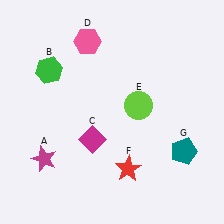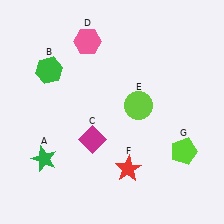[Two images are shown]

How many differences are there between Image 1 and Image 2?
There are 2 differences between the two images.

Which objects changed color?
A changed from magenta to green. G changed from teal to lime.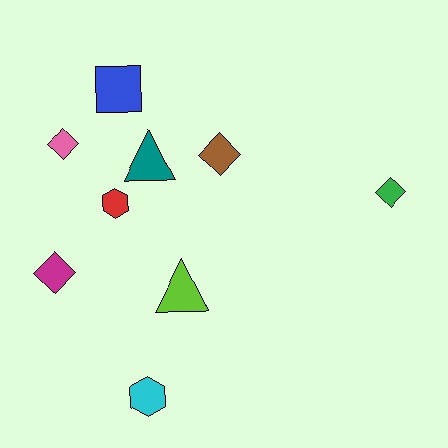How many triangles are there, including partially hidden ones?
There are 2 triangles.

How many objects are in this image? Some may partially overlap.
There are 9 objects.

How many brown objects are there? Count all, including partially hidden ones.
There is 1 brown object.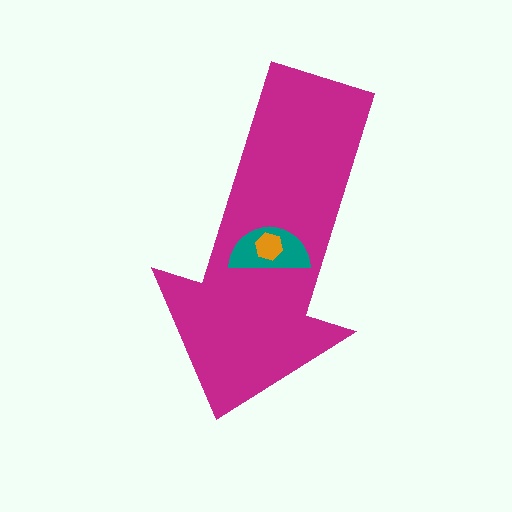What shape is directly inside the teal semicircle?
The orange hexagon.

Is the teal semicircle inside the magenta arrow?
Yes.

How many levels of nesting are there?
3.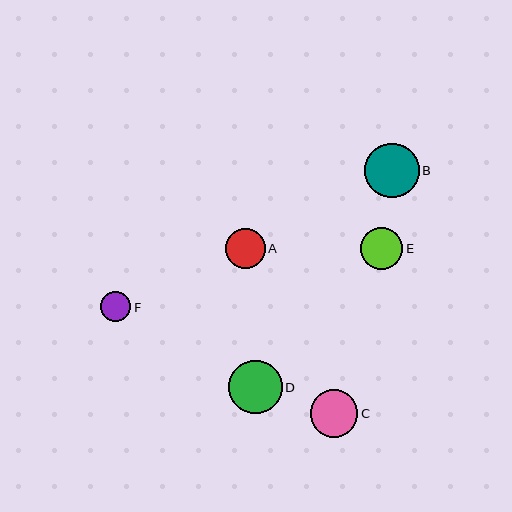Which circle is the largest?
Circle B is the largest with a size of approximately 55 pixels.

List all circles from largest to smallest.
From largest to smallest: B, D, C, E, A, F.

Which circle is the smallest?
Circle F is the smallest with a size of approximately 30 pixels.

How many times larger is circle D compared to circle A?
Circle D is approximately 1.3 times the size of circle A.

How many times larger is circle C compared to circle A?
Circle C is approximately 1.2 times the size of circle A.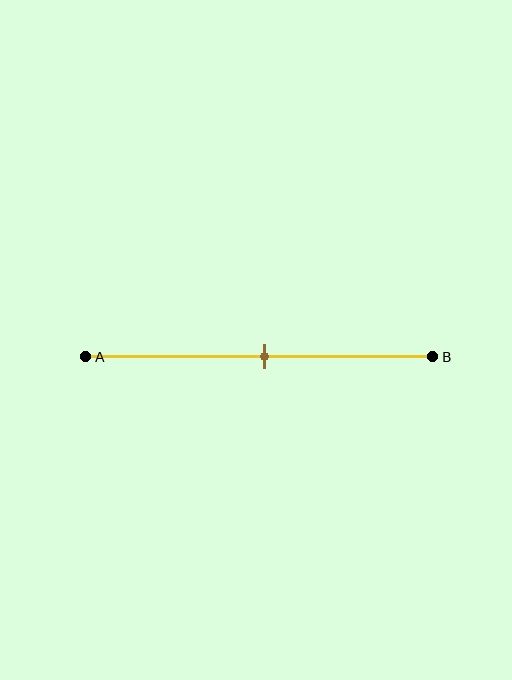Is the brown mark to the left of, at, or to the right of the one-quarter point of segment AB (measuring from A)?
The brown mark is to the right of the one-quarter point of segment AB.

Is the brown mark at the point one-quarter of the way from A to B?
No, the mark is at about 50% from A, not at the 25% one-quarter point.